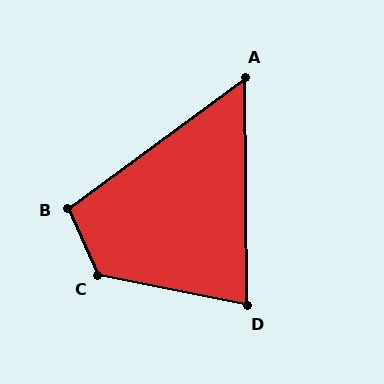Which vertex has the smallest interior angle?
A, at approximately 54 degrees.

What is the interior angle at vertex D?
Approximately 78 degrees (acute).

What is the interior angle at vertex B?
Approximately 102 degrees (obtuse).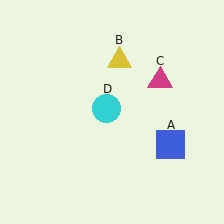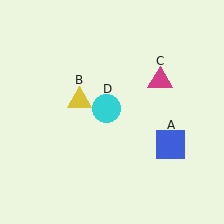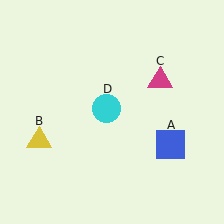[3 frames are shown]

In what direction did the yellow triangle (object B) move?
The yellow triangle (object B) moved down and to the left.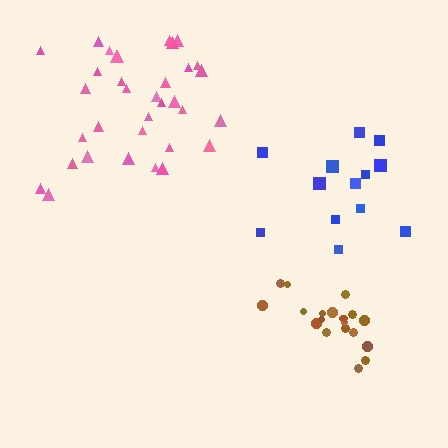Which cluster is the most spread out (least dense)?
Blue.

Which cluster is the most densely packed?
Brown.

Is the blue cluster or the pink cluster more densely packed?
Pink.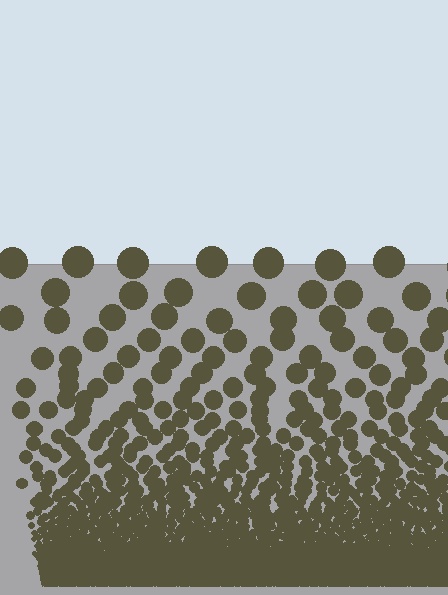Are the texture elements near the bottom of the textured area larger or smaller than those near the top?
Smaller. The gradient is inverted — elements near the bottom are smaller and denser.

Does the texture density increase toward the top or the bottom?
Density increases toward the bottom.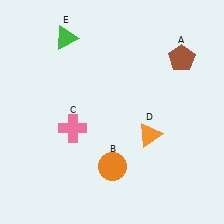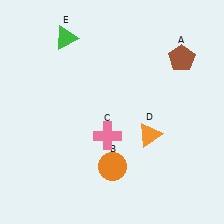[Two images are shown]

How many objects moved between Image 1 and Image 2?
1 object moved between the two images.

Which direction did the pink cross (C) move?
The pink cross (C) moved right.